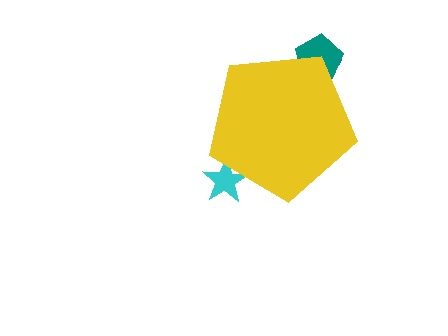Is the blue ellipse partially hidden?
Yes, the blue ellipse is partially hidden behind the yellow pentagon.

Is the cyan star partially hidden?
Yes, the cyan star is partially hidden behind the yellow pentagon.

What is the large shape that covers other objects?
A yellow pentagon.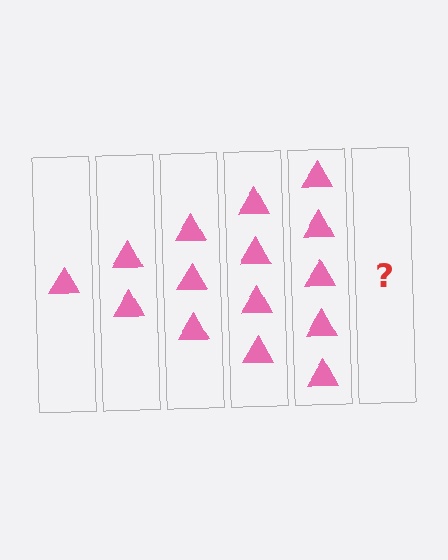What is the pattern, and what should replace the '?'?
The pattern is that each step adds one more triangle. The '?' should be 6 triangles.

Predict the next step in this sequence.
The next step is 6 triangles.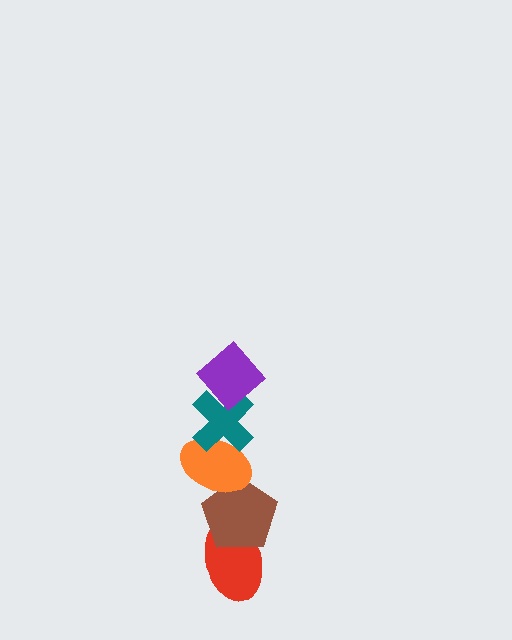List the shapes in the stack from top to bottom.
From top to bottom: the purple diamond, the teal cross, the orange ellipse, the brown pentagon, the red ellipse.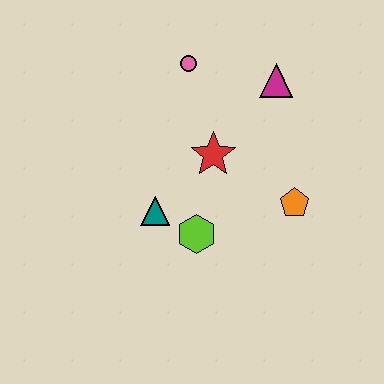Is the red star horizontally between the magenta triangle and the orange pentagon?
No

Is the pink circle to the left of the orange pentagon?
Yes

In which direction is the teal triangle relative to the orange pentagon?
The teal triangle is to the left of the orange pentagon.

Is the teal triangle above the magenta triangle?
No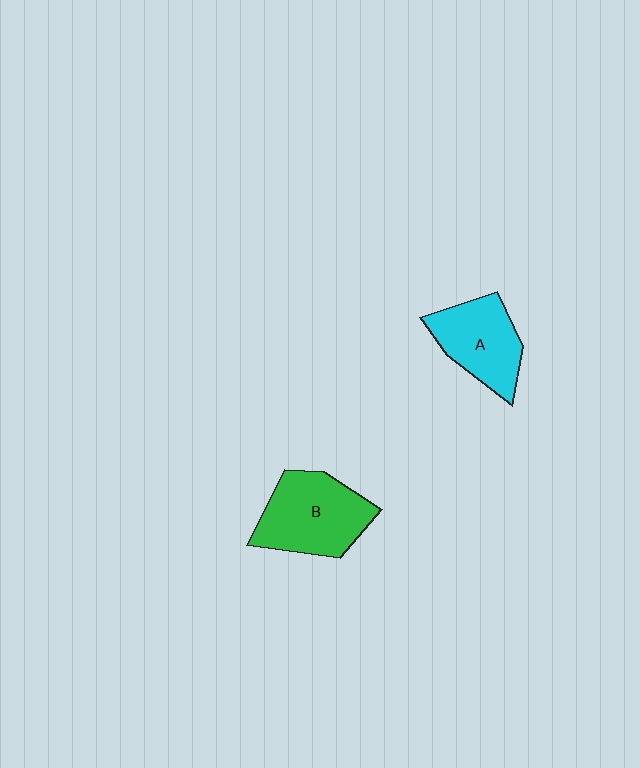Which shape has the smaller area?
Shape A (cyan).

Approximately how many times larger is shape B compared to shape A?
Approximately 1.2 times.